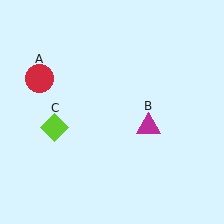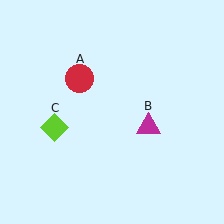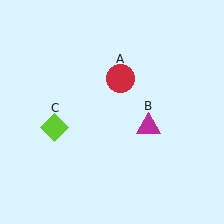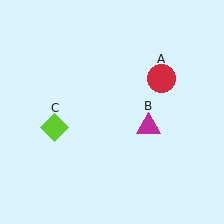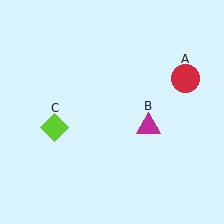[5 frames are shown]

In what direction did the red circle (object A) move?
The red circle (object A) moved right.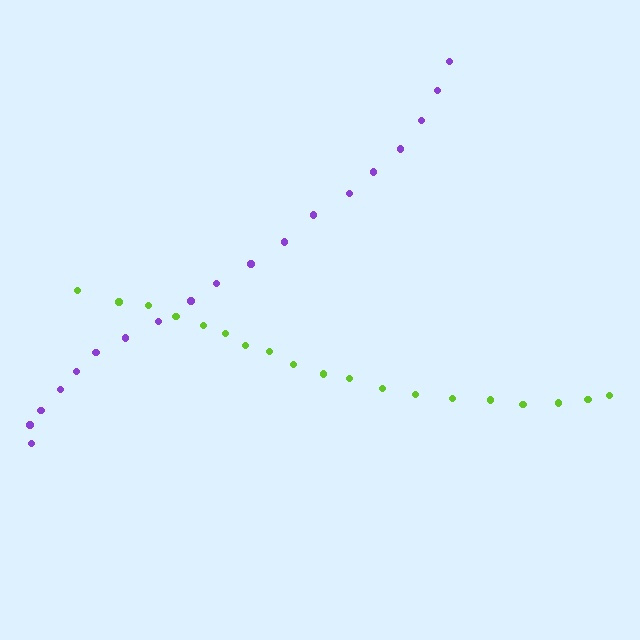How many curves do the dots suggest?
There are 2 distinct paths.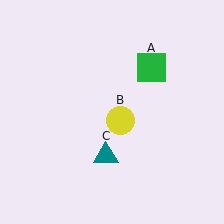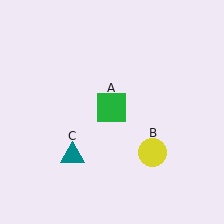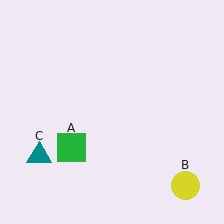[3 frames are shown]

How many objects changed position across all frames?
3 objects changed position: green square (object A), yellow circle (object B), teal triangle (object C).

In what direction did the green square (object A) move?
The green square (object A) moved down and to the left.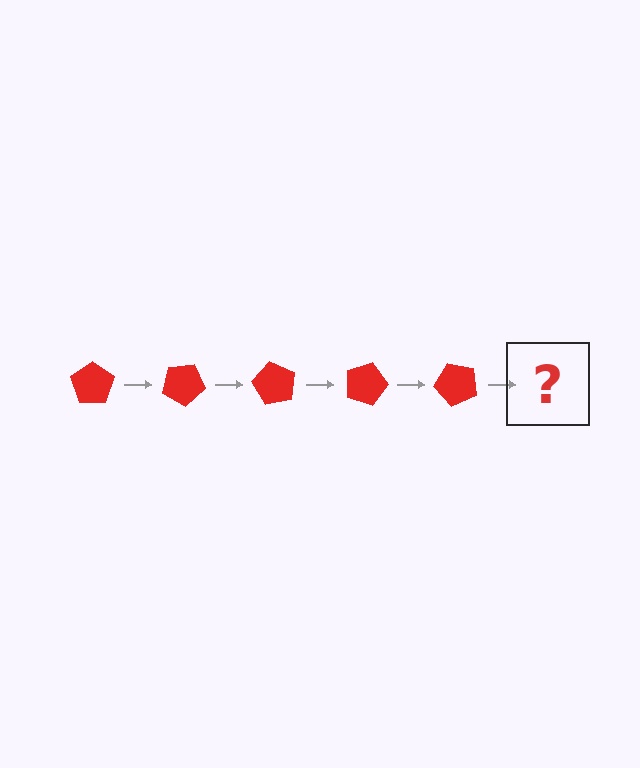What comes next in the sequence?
The next element should be a red pentagon rotated 150 degrees.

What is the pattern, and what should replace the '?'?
The pattern is that the pentagon rotates 30 degrees each step. The '?' should be a red pentagon rotated 150 degrees.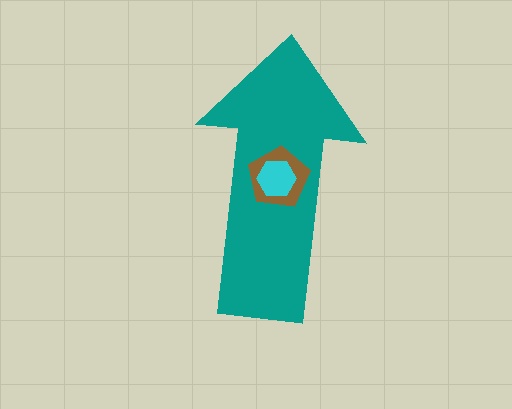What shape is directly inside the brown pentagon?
The cyan hexagon.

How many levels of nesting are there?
3.